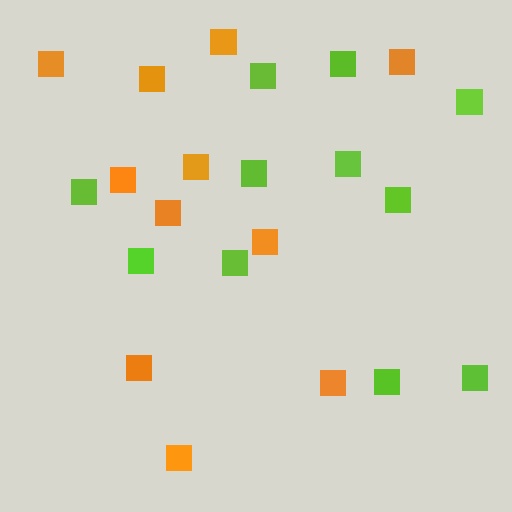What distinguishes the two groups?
There are 2 groups: one group of lime squares (11) and one group of orange squares (11).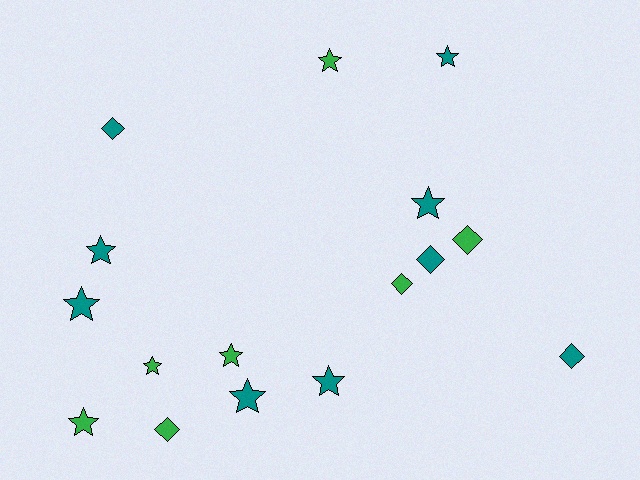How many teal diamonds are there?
There are 3 teal diamonds.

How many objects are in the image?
There are 16 objects.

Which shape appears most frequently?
Star, with 10 objects.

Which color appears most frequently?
Teal, with 9 objects.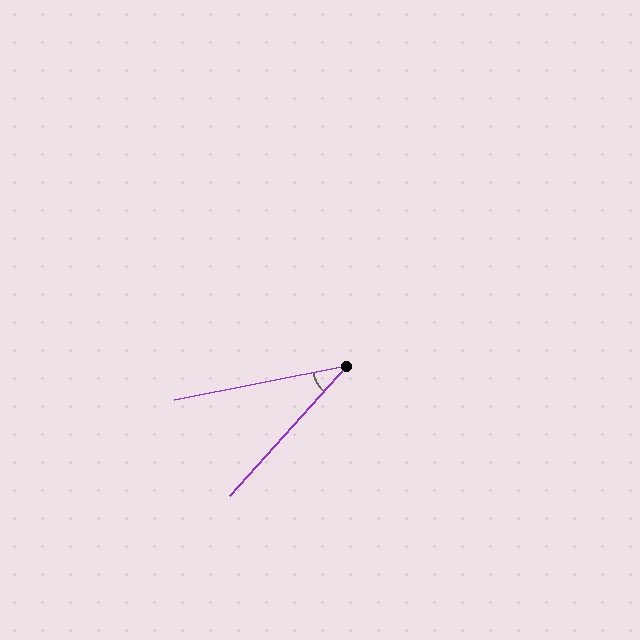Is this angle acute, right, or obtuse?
It is acute.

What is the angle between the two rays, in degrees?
Approximately 37 degrees.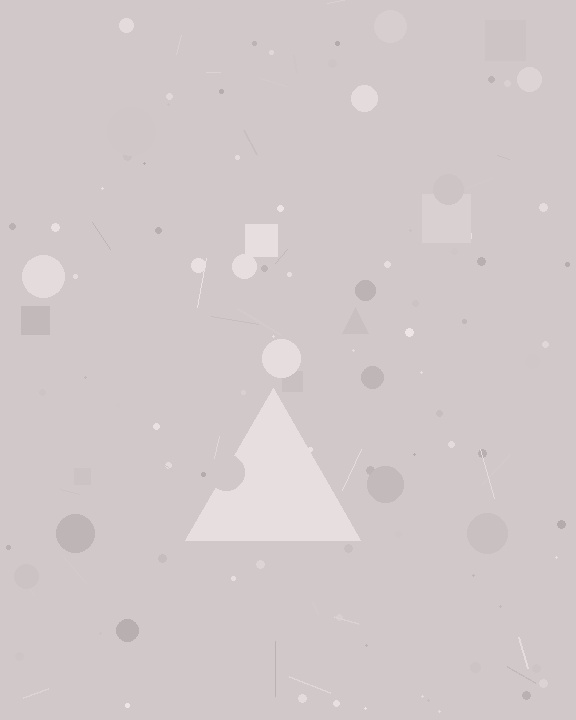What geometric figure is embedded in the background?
A triangle is embedded in the background.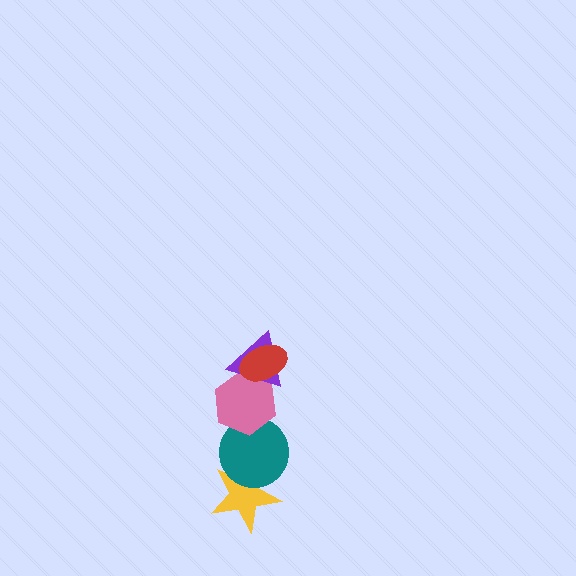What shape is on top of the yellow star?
The teal circle is on top of the yellow star.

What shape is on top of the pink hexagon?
The purple triangle is on top of the pink hexagon.